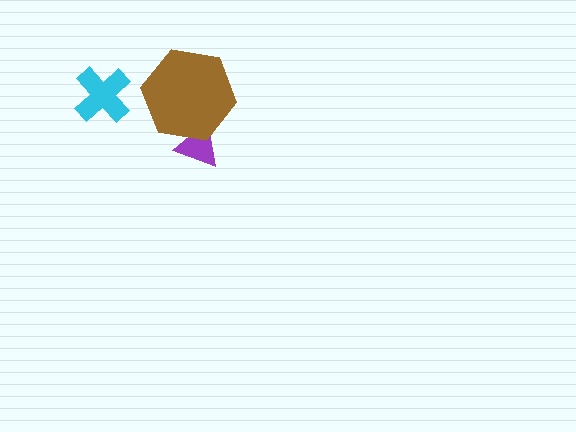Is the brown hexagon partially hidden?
No, no other shape covers it.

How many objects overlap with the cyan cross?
0 objects overlap with the cyan cross.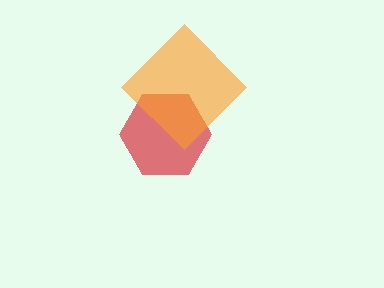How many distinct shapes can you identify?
There are 2 distinct shapes: a red hexagon, an orange diamond.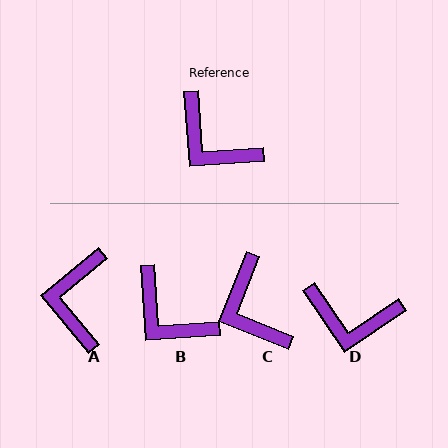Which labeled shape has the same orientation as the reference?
B.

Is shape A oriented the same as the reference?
No, it is off by about 55 degrees.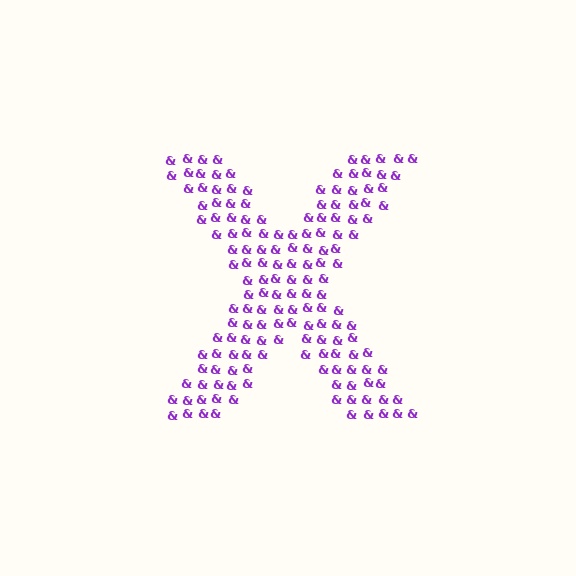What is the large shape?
The large shape is the letter X.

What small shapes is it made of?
It is made of small ampersands.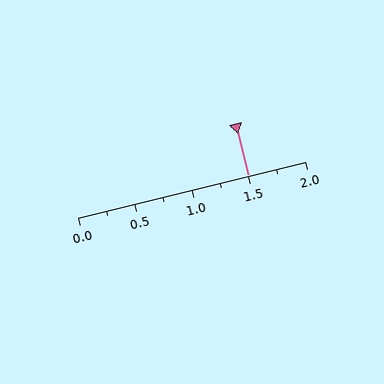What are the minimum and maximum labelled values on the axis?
The axis runs from 0.0 to 2.0.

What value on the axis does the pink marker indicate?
The marker indicates approximately 1.5.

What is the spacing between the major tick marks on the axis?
The major ticks are spaced 0.5 apart.